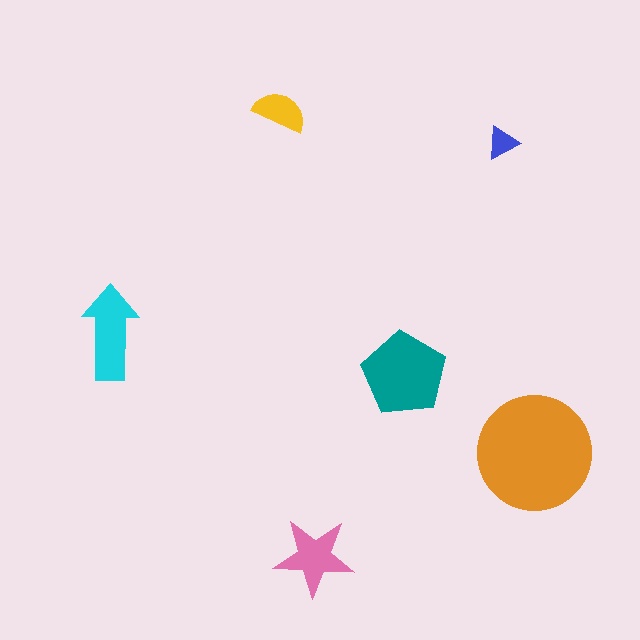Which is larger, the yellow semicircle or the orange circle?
The orange circle.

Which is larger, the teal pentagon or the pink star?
The teal pentagon.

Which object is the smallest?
The blue triangle.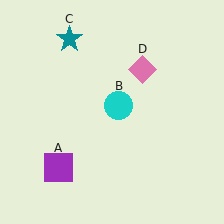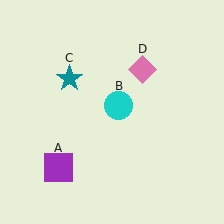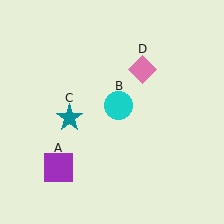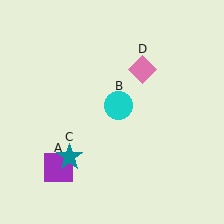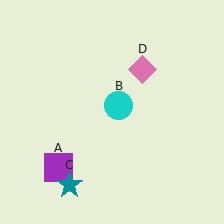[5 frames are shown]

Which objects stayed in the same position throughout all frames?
Purple square (object A) and cyan circle (object B) and pink diamond (object D) remained stationary.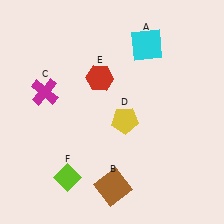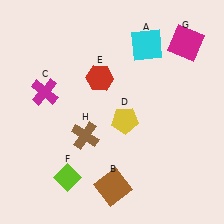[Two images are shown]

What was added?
A magenta square (G), a brown cross (H) were added in Image 2.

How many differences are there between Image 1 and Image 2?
There are 2 differences between the two images.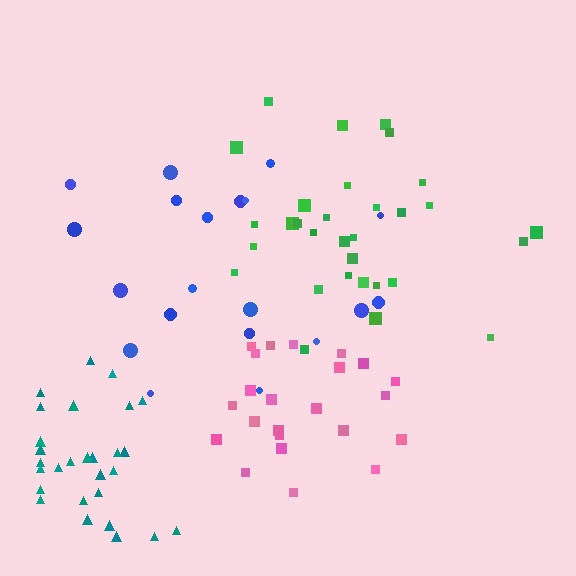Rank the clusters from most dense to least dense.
teal, pink, green, blue.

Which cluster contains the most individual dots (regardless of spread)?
Green (31).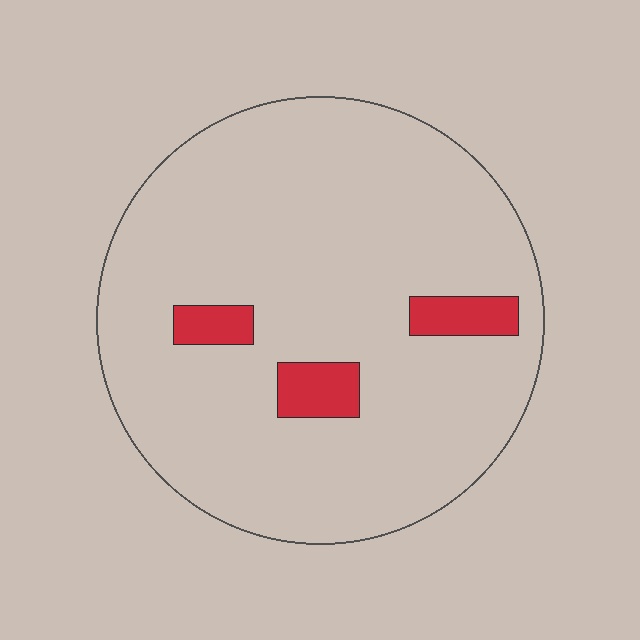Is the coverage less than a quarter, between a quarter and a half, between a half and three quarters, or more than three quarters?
Less than a quarter.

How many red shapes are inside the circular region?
3.